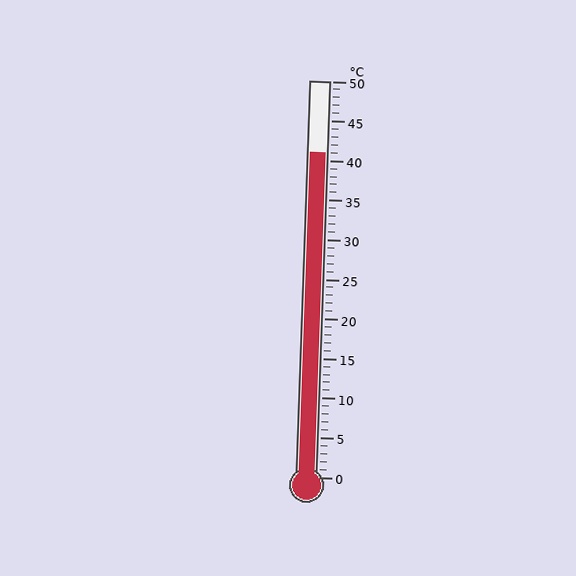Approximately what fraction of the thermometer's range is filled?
The thermometer is filled to approximately 80% of its range.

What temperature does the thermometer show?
The thermometer shows approximately 41°C.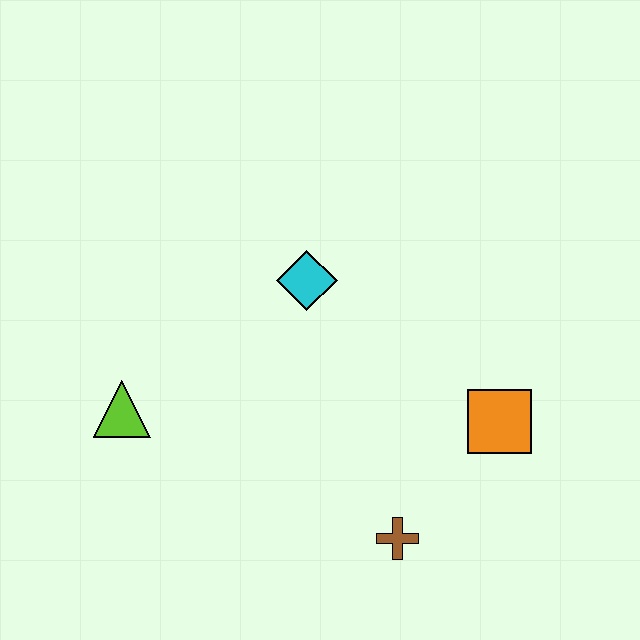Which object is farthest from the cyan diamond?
The brown cross is farthest from the cyan diamond.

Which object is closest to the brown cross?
The orange square is closest to the brown cross.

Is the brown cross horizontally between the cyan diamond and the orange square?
Yes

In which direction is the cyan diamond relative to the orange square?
The cyan diamond is to the left of the orange square.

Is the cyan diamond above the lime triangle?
Yes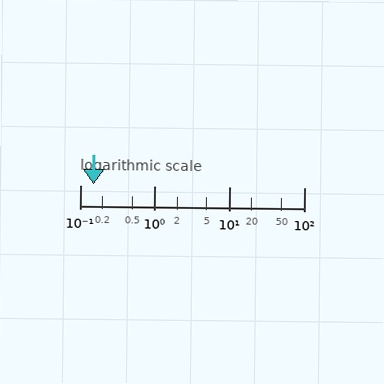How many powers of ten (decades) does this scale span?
The scale spans 3 decades, from 0.1 to 100.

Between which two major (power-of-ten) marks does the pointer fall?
The pointer is between 0.1 and 1.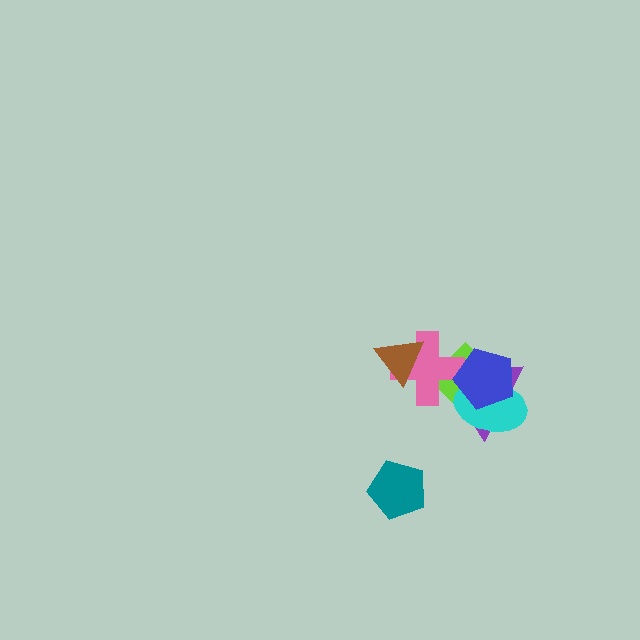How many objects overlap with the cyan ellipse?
3 objects overlap with the cyan ellipse.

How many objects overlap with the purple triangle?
4 objects overlap with the purple triangle.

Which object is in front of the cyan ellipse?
The blue pentagon is in front of the cyan ellipse.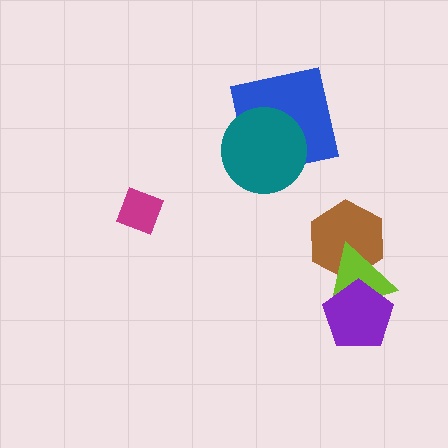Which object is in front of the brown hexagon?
The lime triangle is in front of the brown hexagon.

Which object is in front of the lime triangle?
The purple pentagon is in front of the lime triangle.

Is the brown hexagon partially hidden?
Yes, it is partially covered by another shape.